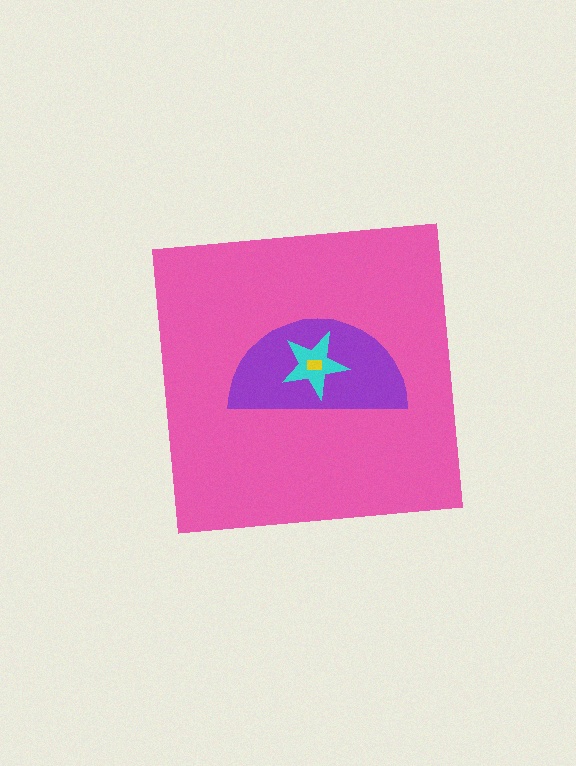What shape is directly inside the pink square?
The purple semicircle.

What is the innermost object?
The yellow rectangle.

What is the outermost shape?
The pink square.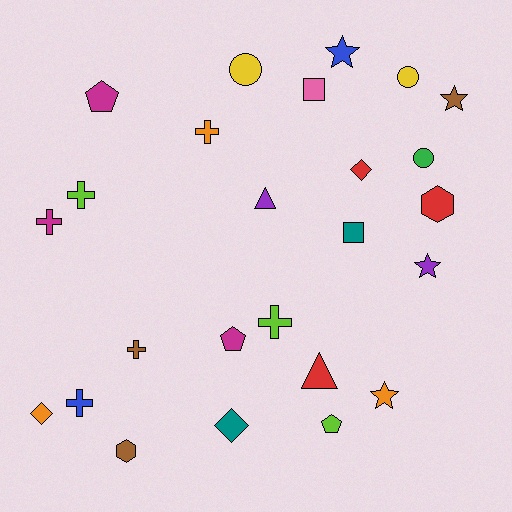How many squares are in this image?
There are 2 squares.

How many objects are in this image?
There are 25 objects.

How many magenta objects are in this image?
There are 3 magenta objects.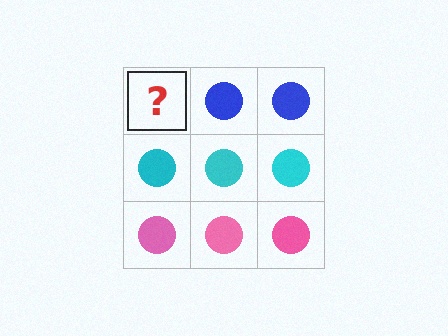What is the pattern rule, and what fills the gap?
The rule is that each row has a consistent color. The gap should be filled with a blue circle.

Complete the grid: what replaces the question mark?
The question mark should be replaced with a blue circle.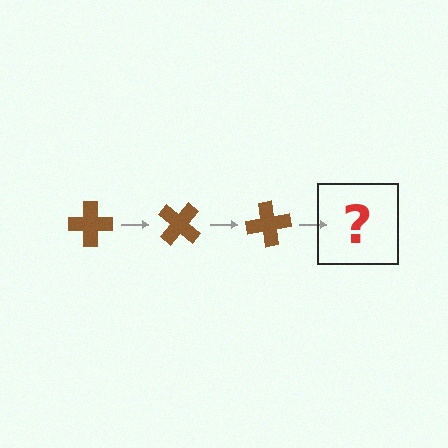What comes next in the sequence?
The next element should be a brown cross rotated 120 degrees.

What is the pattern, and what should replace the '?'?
The pattern is that the cross rotates 40 degrees each step. The '?' should be a brown cross rotated 120 degrees.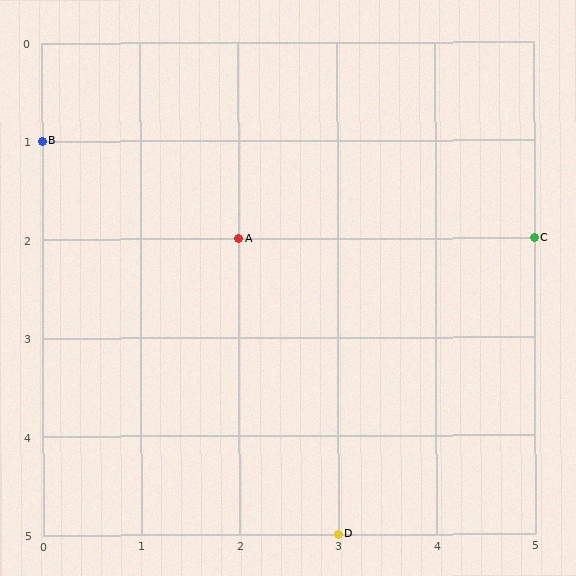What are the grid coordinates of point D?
Point D is at grid coordinates (3, 5).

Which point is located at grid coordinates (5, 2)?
Point C is at (5, 2).